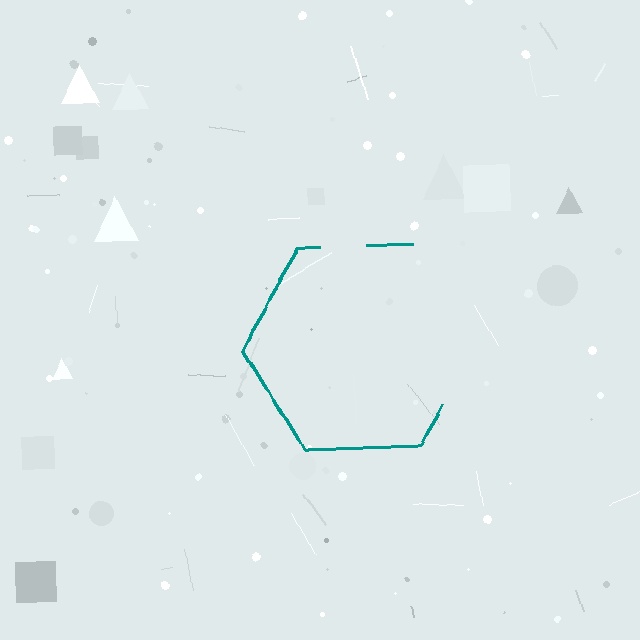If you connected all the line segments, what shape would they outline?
They would outline a hexagon.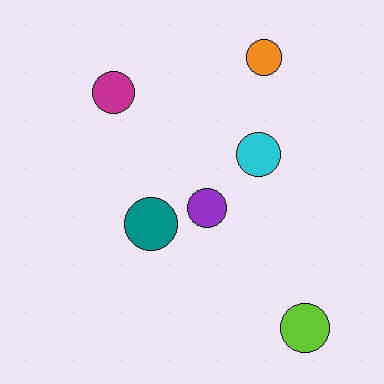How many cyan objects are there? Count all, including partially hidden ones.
There is 1 cyan object.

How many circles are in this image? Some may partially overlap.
There are 6 circles.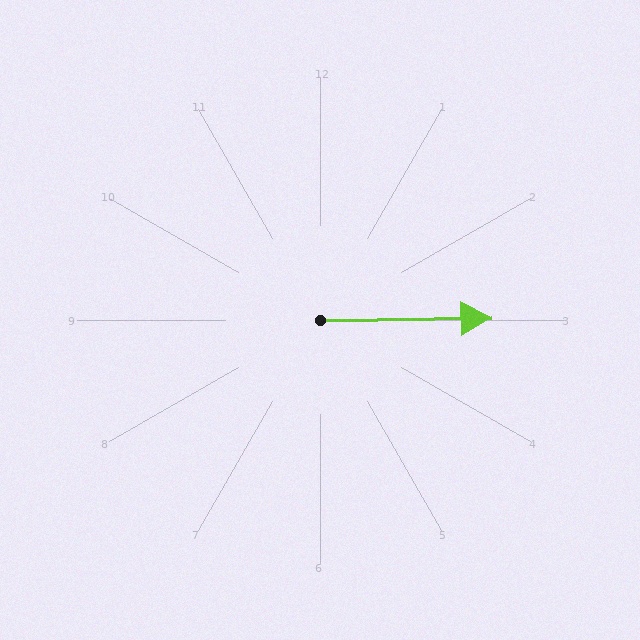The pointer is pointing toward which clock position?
Roughly 3 o'clock.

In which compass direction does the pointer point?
East.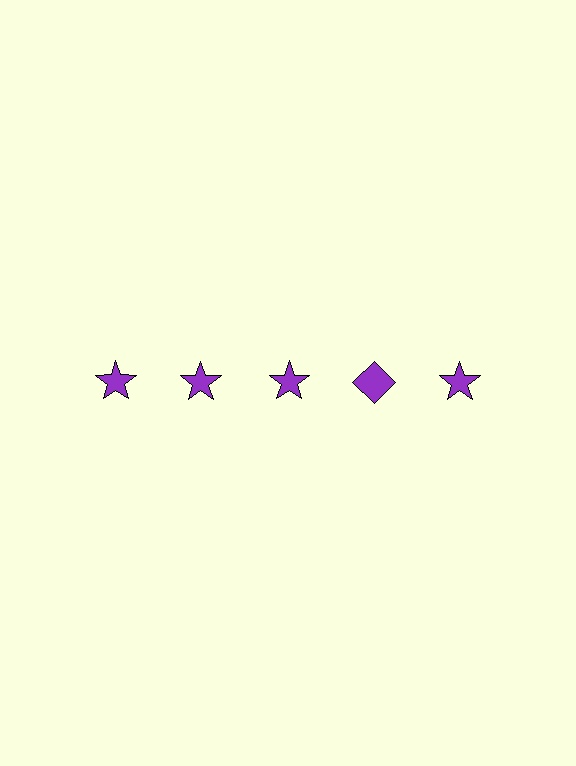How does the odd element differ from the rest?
It has a different shape: diamond instead of star.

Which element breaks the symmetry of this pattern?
The purple diamond in the top row, second from right column breaks the symmetry. All other shapes are purple stars.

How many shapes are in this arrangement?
There are 5 shapes arranged in a grid pattern.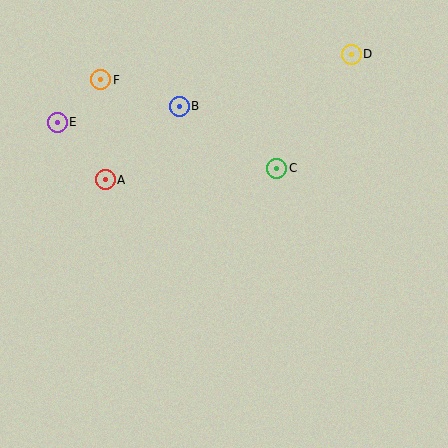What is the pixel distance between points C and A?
The distance between C and A is 172 pixels.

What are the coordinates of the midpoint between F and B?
The midpoint between F and B is at (140, 93).